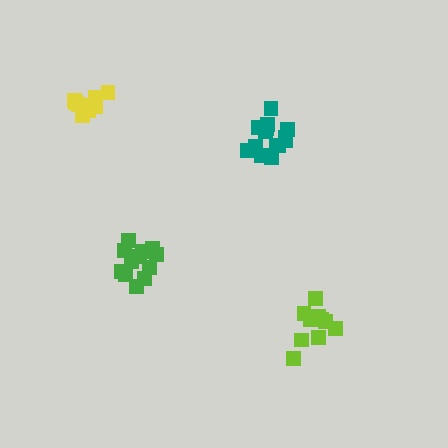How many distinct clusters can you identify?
There are 4 distinct clusters.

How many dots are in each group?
Group 1: 10 dots, Group 2: 10 dots, Group 3: 14 dots, Group 4: 12 dots (46 total).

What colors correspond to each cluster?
The clusters are colored: yellow, lime, teal, green.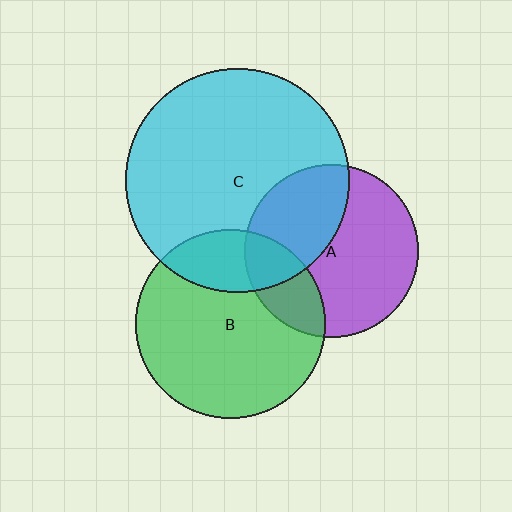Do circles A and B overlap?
Yes.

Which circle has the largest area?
Circle C (cyan).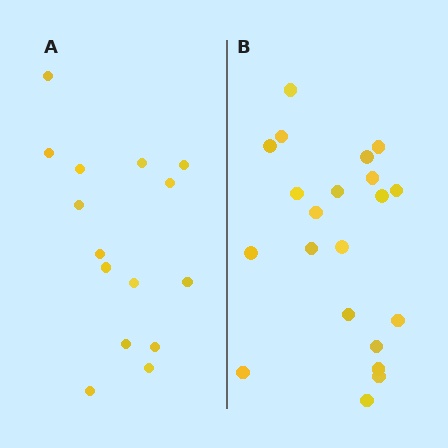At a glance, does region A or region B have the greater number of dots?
Region B (the right region) has more dots.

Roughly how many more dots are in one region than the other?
Region B has about 6 more dots than region A.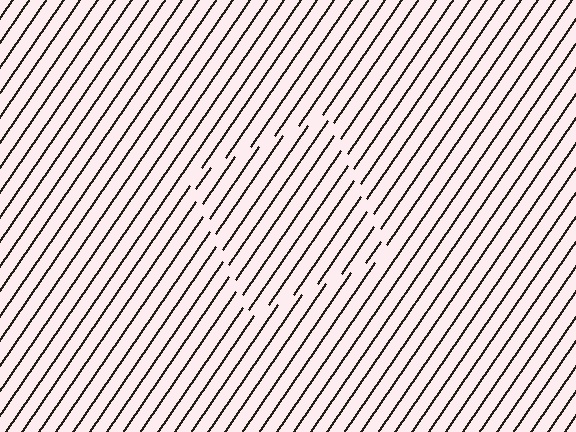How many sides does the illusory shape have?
4 sides — the line-ends trace a square.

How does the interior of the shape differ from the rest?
The interior of the shape contains the same grating, shifted by half a period — the contour is defined by the phase discontinuity where line-ends from the inner and outer gratings abut.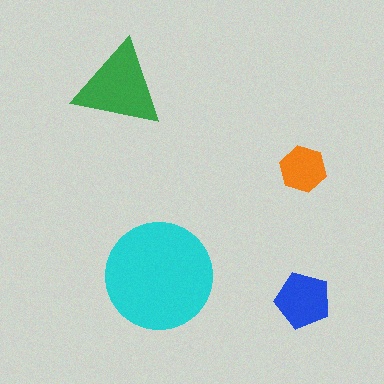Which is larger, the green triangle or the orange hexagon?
The green triangle.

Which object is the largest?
The cyan circle.